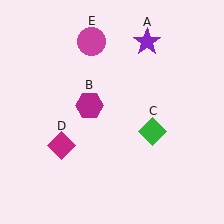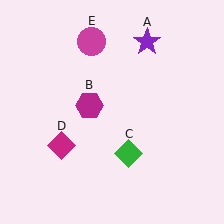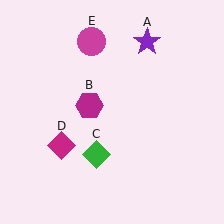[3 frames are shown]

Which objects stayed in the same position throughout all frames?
Purple star (object A) and magenta hexagon (object B) and magenta diamond (object D) and magenta circle (object E) remained stationary.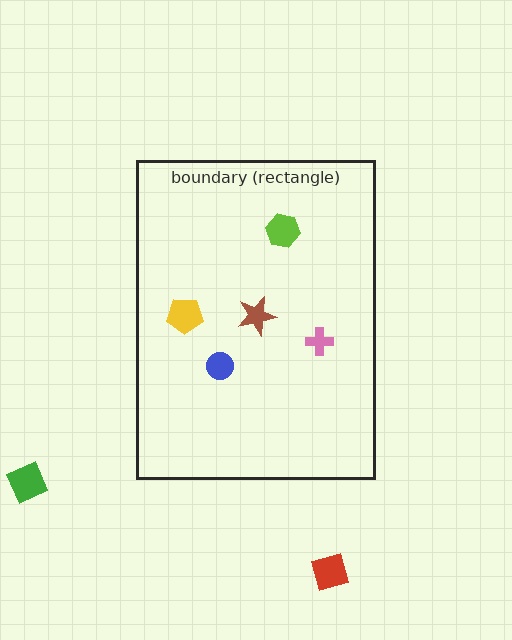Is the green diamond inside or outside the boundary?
Outside.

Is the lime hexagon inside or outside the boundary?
Inside.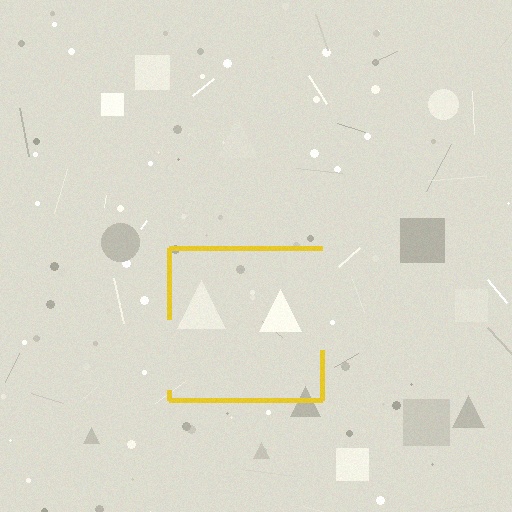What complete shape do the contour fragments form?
The contour fragments form a square.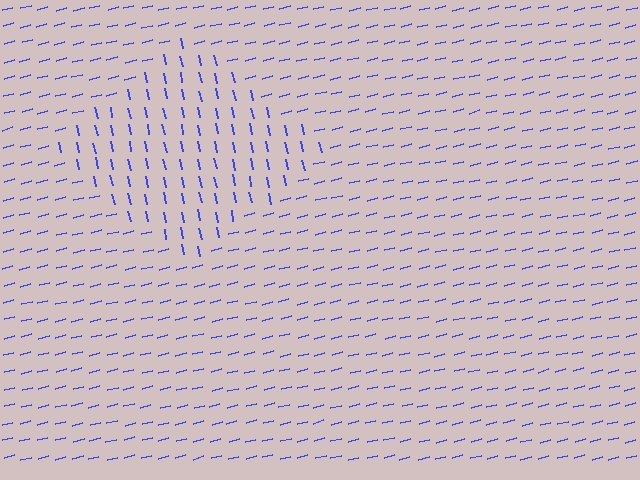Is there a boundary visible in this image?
Yes, there is a texture boundary formed by a change in line orientation.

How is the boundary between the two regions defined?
The boundary is defined purely by a change in line orientation (approximately 88 degrees difference). All lines are the same color and thickness.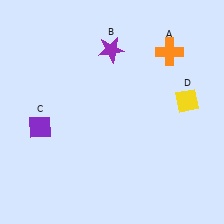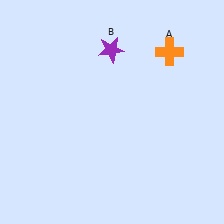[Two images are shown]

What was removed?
The yellow diamond (D), the purple diamond (C) were removed in Image 2.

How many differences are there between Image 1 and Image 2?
There are 2 differences between the two images.